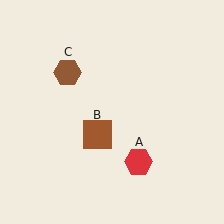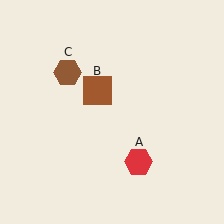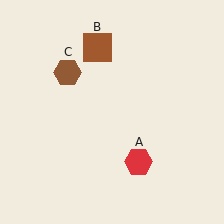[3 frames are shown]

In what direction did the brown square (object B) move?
The brown square (object B) moved up.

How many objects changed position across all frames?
1 object changed position: brown square (object B).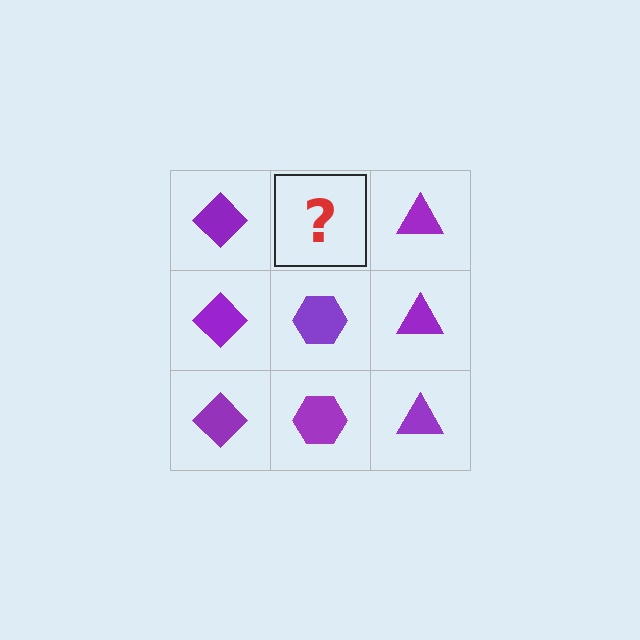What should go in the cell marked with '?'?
The missing cell should contain a purple hexagon.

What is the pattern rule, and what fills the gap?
The rule is that each column has a consistent shape. The gap should be filled with a purple hexagon.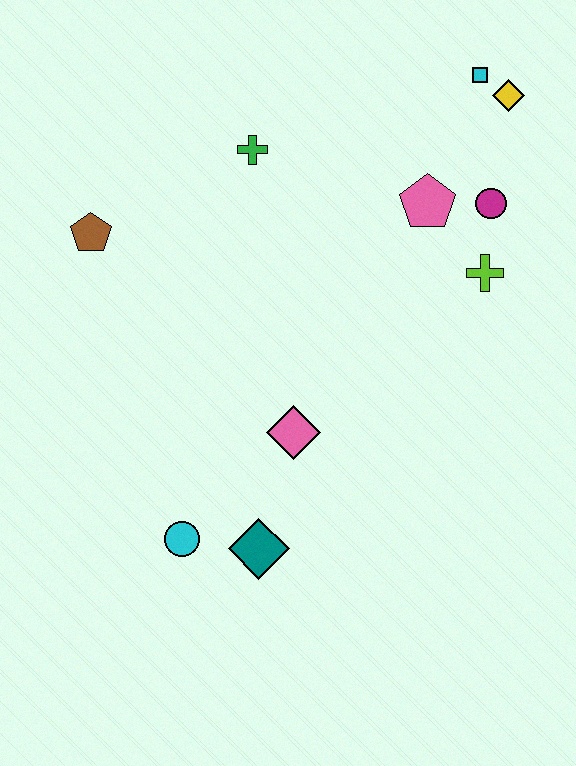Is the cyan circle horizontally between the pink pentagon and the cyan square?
No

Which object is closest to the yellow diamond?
The cyan square is closest to the yellow diamond.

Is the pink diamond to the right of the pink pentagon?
No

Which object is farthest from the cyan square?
The cyan circle is farthest from the cyan square.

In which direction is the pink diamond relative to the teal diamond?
The pink diamond is above the teal diamond.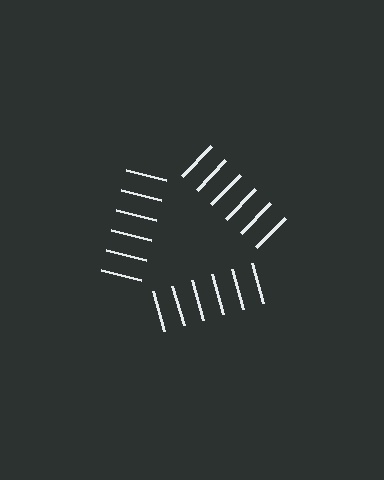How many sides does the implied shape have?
3 sides — the line-ends trace a triangle.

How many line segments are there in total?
18 — 6 along each of the 3 edges.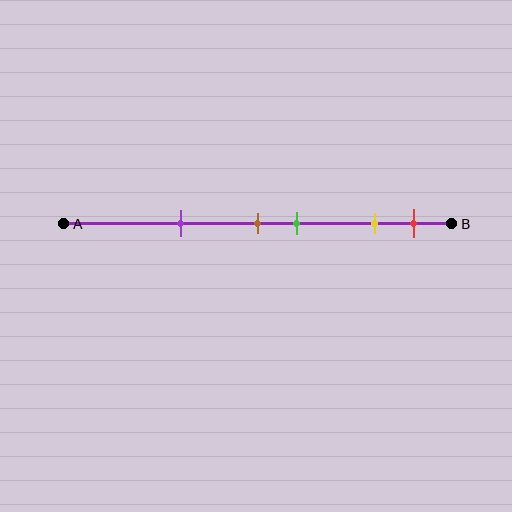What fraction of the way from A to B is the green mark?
The green mark is approximately 60% (0.6) of the way from A to B.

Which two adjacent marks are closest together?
The brown and green marks are the closest adjacent pair.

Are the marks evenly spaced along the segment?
No, the marks are not evenly spaced.